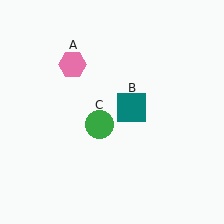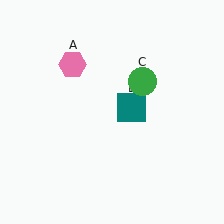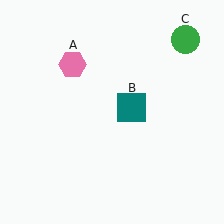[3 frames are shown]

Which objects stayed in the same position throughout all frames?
Pink hexagon (object A) and teal square (object B) remained stationary.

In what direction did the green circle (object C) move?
The green circle (object C) moved up and to the right.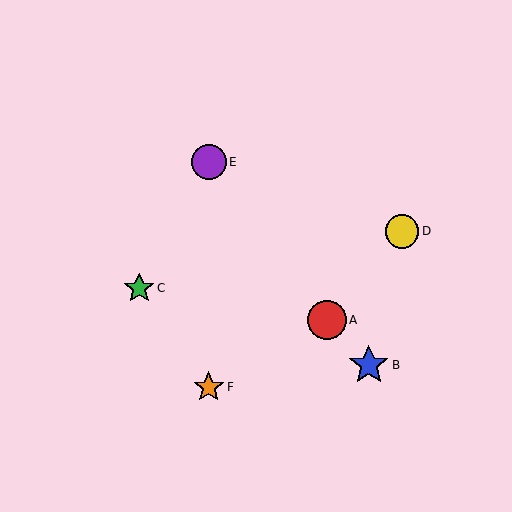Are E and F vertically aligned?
Yes, both are at x≈209.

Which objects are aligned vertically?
Objects E, F are aligned vertically.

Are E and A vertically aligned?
No, E is at x≈209 and A is at x≈327.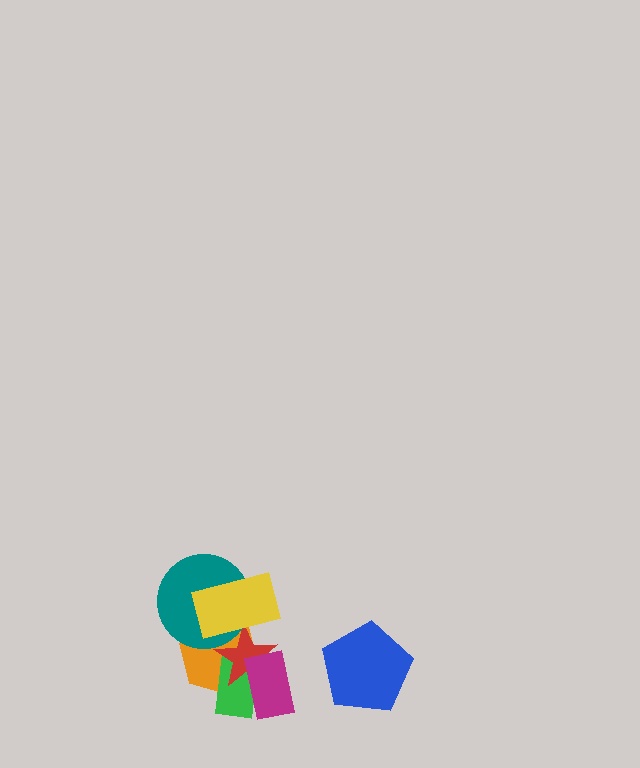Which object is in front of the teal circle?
The yellow rectangle is in front of the teal circle.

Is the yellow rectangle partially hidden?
No, no other shape covers it.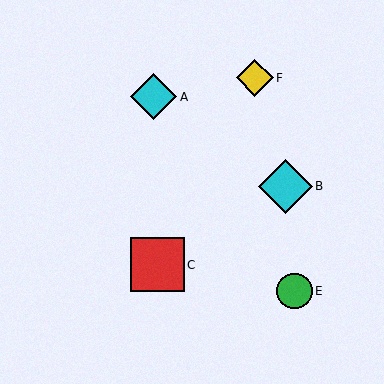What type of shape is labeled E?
Shape E is a green circle.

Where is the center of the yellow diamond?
The center of the yellow diamond is at (255, 78).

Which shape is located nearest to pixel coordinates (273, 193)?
The cyan diamond (labeled B) at (286, 186) is nearest to that location.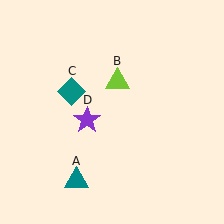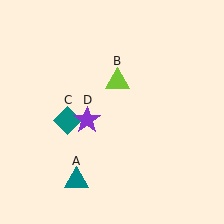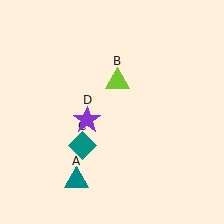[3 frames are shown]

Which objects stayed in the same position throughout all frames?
Teal triangle (object A) and lime triangle (object B) and purple star (object D) remained stationary.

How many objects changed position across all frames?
1 object changed position: teal diamond (object C).